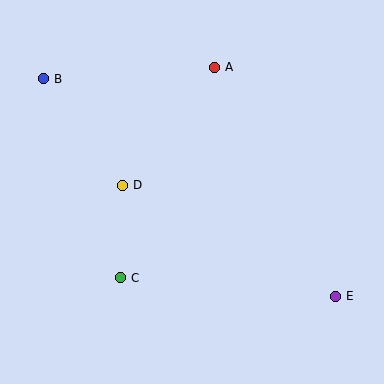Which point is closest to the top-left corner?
Point B is closest to the top-left corner.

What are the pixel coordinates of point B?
Point B is at (43, 79).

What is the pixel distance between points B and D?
The distance between B and D is 133 pixels.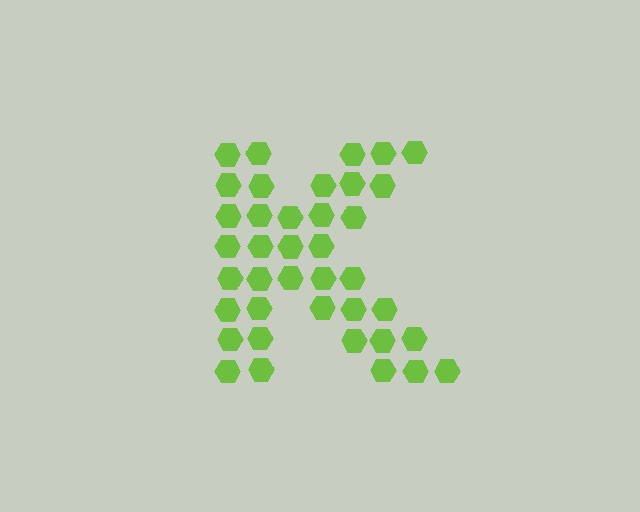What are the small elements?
The small elements are hexagons.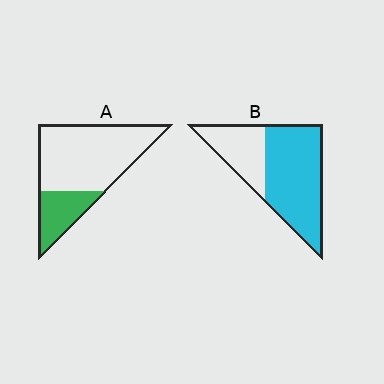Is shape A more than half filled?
No.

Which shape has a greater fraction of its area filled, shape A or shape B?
Shape B.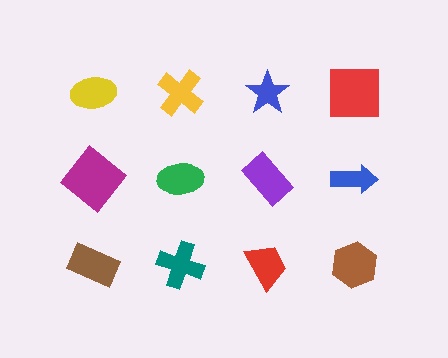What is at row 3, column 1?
A brown rectangle.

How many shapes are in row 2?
4 shapes.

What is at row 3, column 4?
A brown hexagon.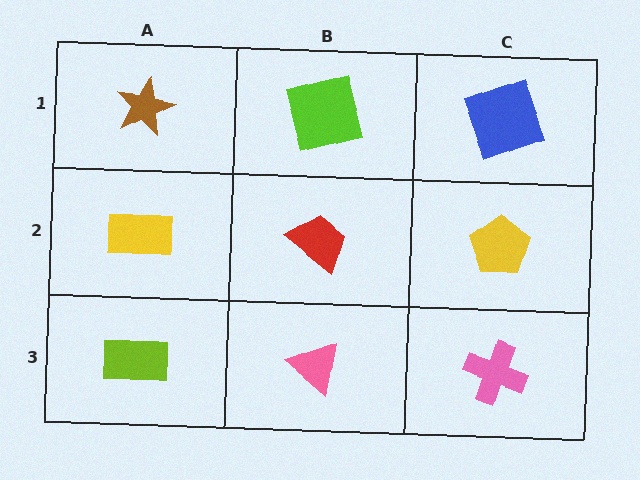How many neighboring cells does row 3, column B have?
3.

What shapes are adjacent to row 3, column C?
A yellow pentagon (row 2, column C), a pink triangle (row 3, column B).